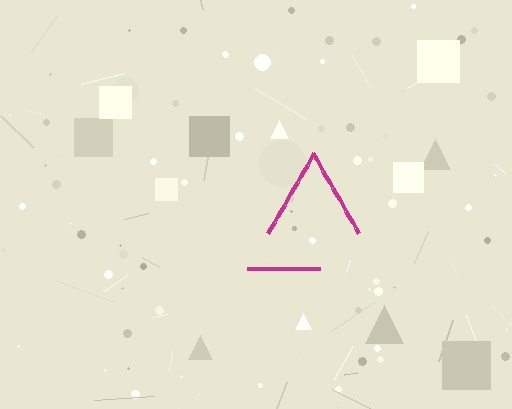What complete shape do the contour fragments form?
The contour fragments form a triangle.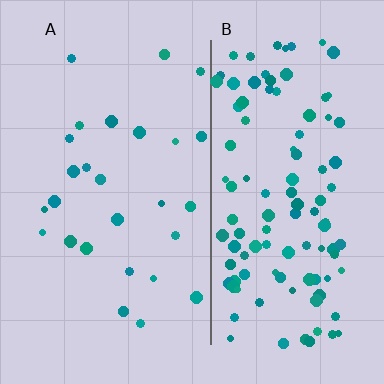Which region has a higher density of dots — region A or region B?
B (the right).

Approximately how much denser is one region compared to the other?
Approximately 4.1× — region B over region A.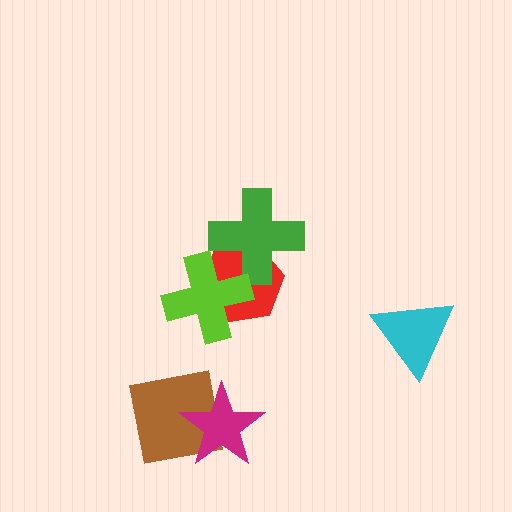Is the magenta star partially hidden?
No, no other shape covers it.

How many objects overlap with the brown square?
1 object overlaps with the brown square.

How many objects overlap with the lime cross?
2 objects overlap with the lime cross.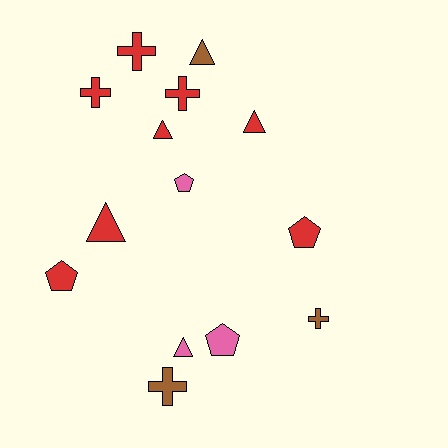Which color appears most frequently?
Red, with 8 objects.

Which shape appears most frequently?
Triangle, with 5 objects.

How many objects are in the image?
There are 14 objects.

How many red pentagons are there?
There are 2 red pentagons.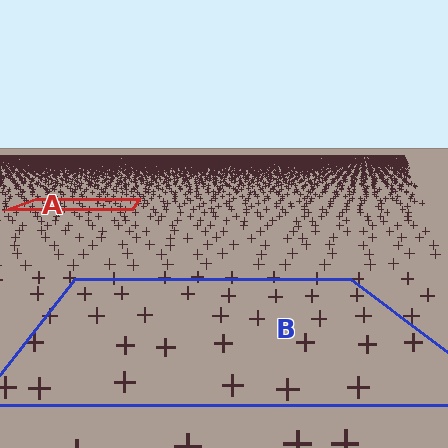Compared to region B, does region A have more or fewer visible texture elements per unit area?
Region A has more texture elements per unit area — they are packed more densely because it is farther away.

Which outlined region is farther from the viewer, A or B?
Region A is farther from the viewer — the texture elements inside it appear smaller and more densely packed.